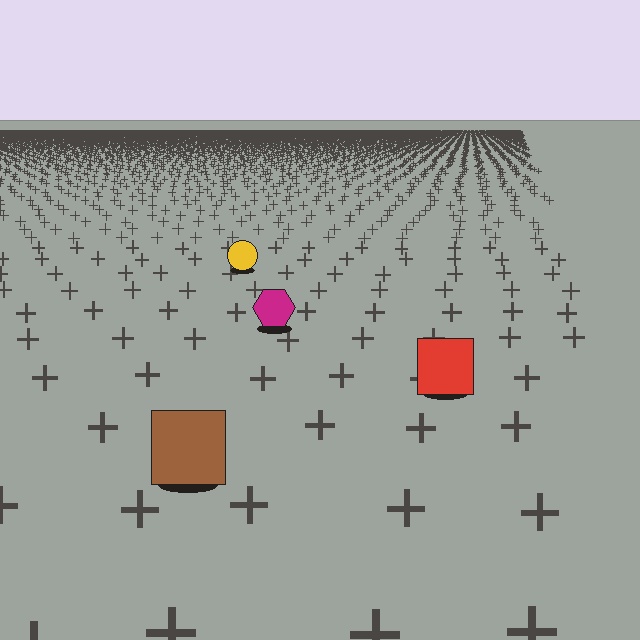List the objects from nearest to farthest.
From nearest to farthest: the brown square, the red square, the magenta hexagon, the yellow circle.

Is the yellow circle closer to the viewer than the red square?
No. The red square is closer — you can tell from the texture gradient: the ground texture is coarser near it.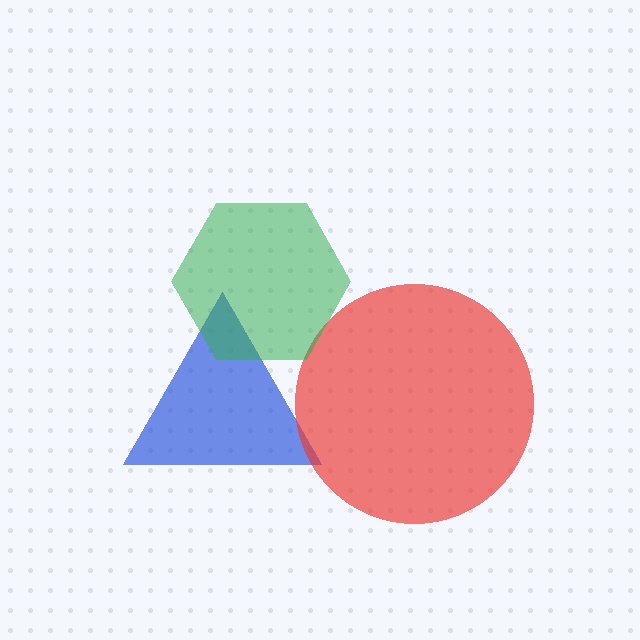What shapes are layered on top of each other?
The layered shapes are: a blue triangle, a red circle, a green hexagon.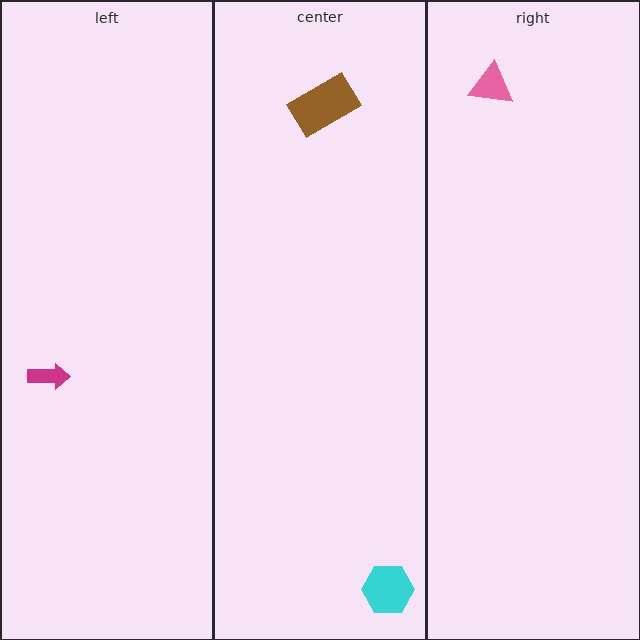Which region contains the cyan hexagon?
The center region.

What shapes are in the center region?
The cyan hexagon, the brown rectangle.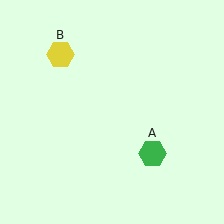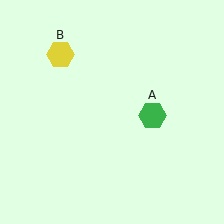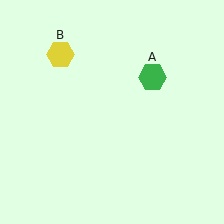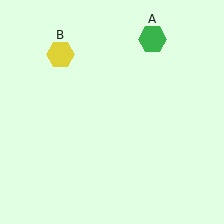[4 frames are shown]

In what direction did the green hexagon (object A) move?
The green hexagon (object A) moved up.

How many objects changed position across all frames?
1 object changed position: green hexagon (object A).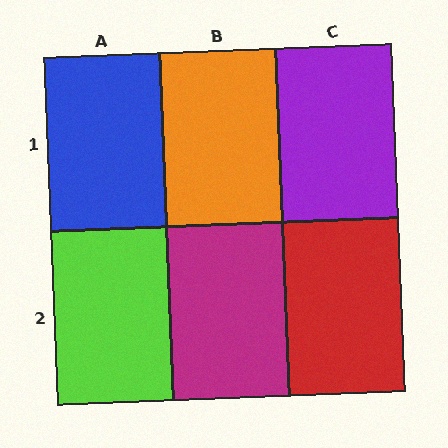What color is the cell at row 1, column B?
Orange.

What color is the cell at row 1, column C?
Purple.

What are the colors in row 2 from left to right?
Lime, magenta, red.